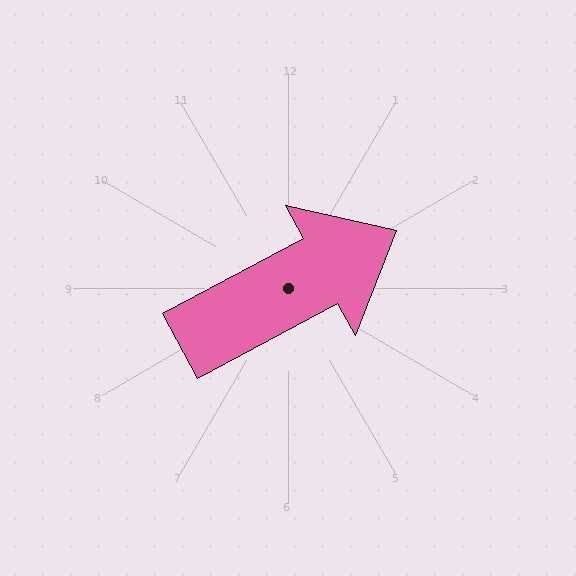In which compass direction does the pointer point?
Northeast.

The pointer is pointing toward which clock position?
Roughly 2 o'clock.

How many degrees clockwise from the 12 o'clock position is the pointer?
Approximately 62 degrees.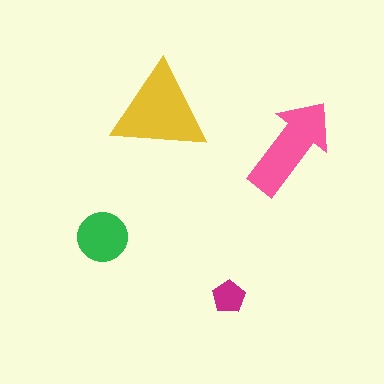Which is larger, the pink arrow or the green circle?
The pink arrow.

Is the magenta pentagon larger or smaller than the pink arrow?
Smaller.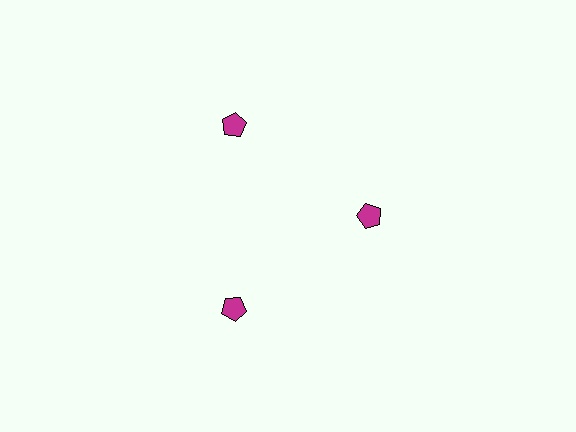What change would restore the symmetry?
The symmetry would be restored by moving it outward, back onto the ring so that all 3 pentagons sit at equal angles and equal distance from the center.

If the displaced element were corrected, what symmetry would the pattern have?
It would have 3-fold rotational symmetry — the pattern would map onto itself every 120 degrees.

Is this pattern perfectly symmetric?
No. The 3 magenta pentagons are arranged in a ring, but one element near the 3 o'clock position is pulled inward toward the center, breaking the 3-fold rotational symmetry.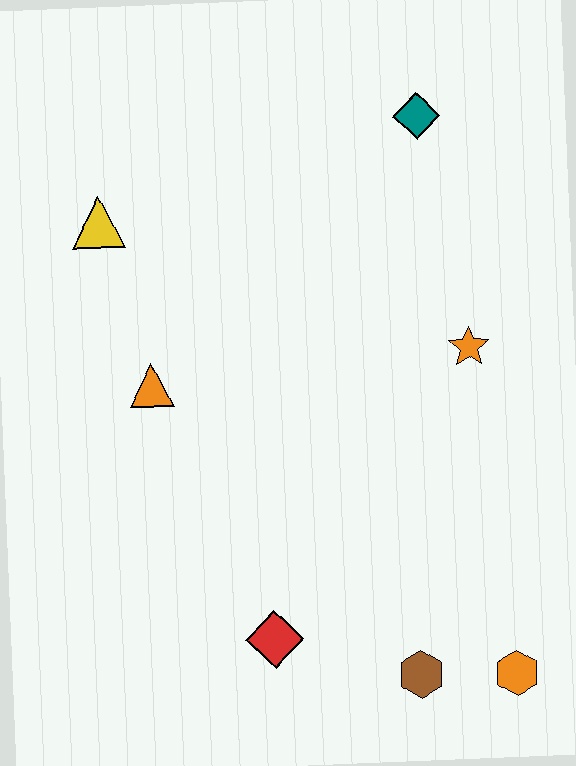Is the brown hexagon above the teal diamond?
No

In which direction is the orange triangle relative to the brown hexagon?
The orange triangle is above the brown hexagon.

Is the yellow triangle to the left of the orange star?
Yes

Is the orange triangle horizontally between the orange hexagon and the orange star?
No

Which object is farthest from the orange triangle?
The orange hexagon is farthest from the orange triangle.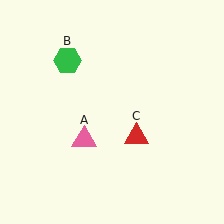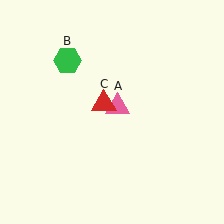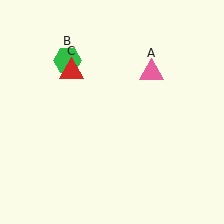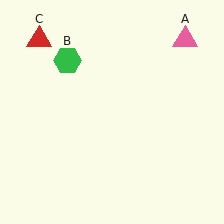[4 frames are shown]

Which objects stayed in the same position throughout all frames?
Green hexagon (object B) remained stationary.